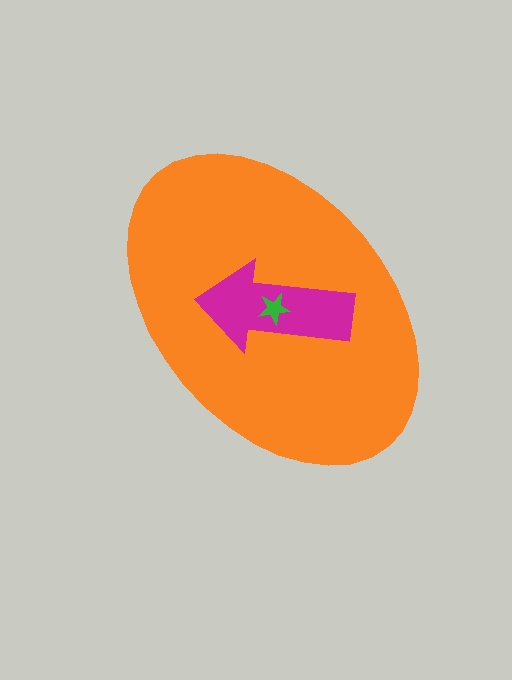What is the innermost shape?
The green star.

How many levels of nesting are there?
3.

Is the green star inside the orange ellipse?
Yes.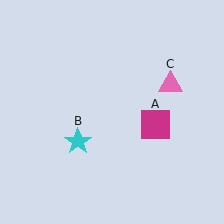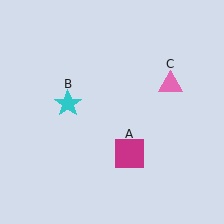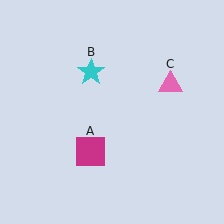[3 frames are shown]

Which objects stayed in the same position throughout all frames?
Pink triangle (object C) remained stationary.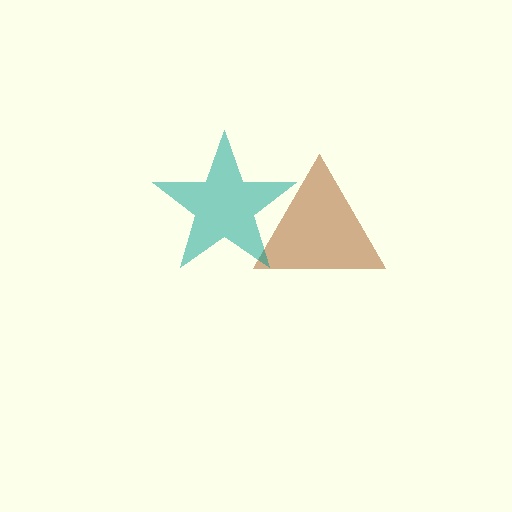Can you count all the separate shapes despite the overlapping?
Yes, there are 2 separate shapes.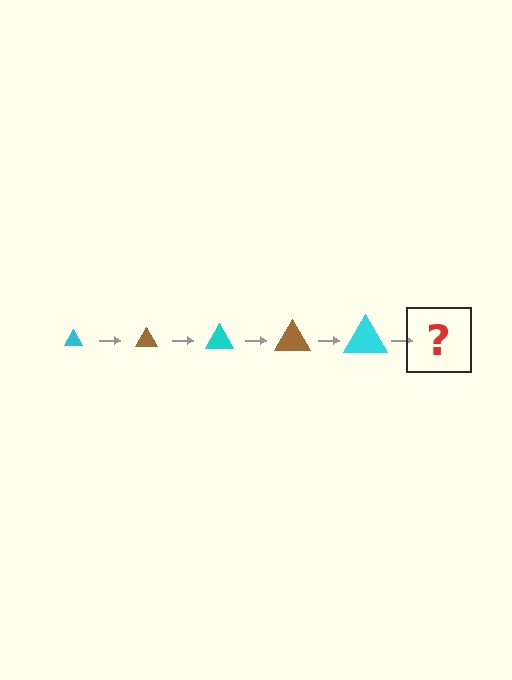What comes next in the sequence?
The next element should be a brown triangle, larger than the previous one.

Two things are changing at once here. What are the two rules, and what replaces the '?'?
The two rules are that the triangle grows larger each step and the color cycles through cyan and brown. The '?' should be a brown triangle, larger than the previous one.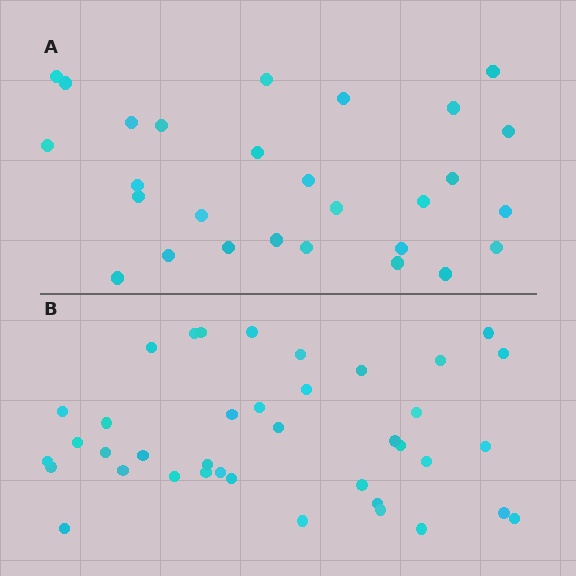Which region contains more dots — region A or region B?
Region B (the bottom region) has more dots.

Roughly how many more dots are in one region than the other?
Region B has roughly 12 or so more dots than region A.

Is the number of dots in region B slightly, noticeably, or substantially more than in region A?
Region B has noticeably more, but not dramatically so. The ratio is roughly 1.4 to 1.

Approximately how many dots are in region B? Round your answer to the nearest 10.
About 40 dots. (The exact count is 39, which rounds to 40.)